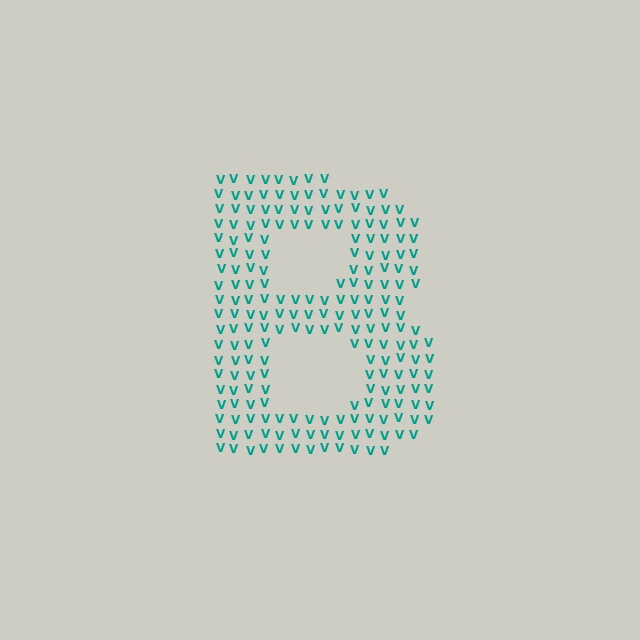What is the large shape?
The large shape is the letter B.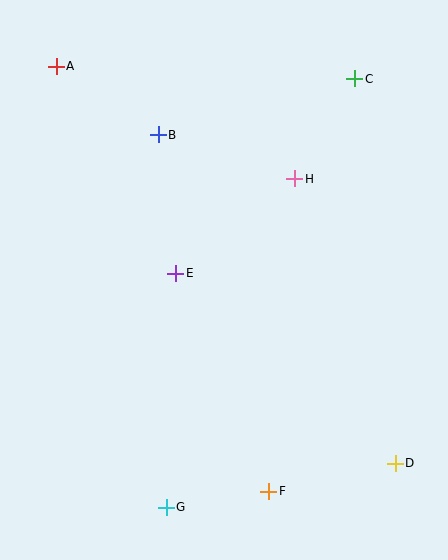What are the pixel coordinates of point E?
Point E is at (176, 273).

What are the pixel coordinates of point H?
Point H is at (295, 179).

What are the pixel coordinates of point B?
Point B is at (158, 135).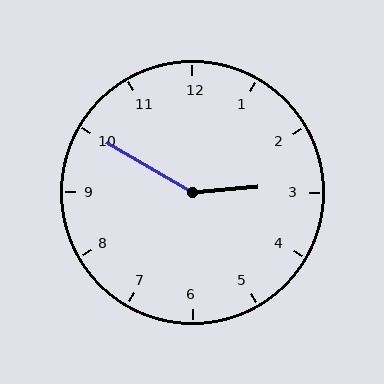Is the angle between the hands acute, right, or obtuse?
It is obtuse.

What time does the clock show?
2:50.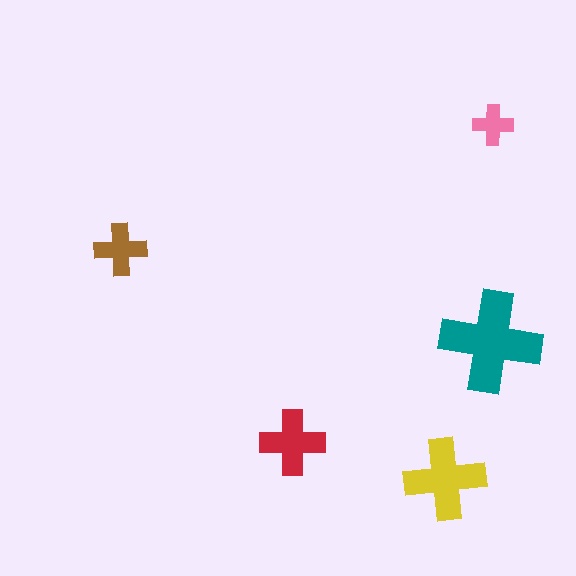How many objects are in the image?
There are 5 objects in the image.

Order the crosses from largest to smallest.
the teal one, the yellow one, the red one, the brown one, the pink one.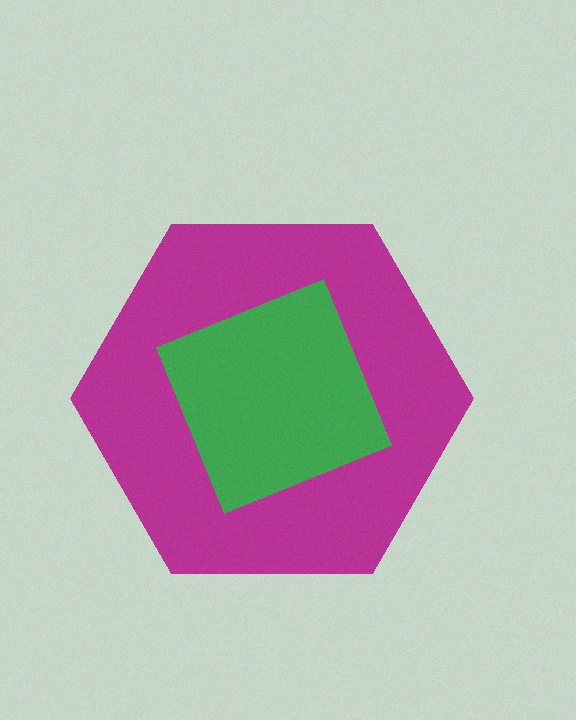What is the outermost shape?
The magenta hexagon.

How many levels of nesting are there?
2.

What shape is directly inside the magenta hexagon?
The green diamond.